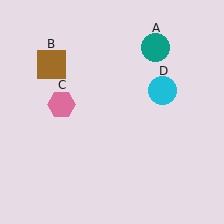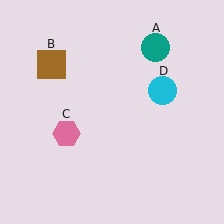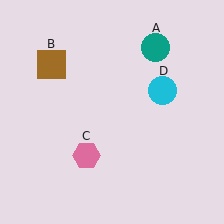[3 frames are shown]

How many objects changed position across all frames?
1 object changed position: pink hexagon (object C).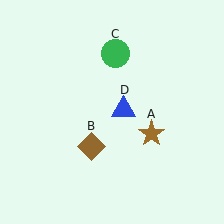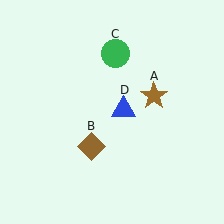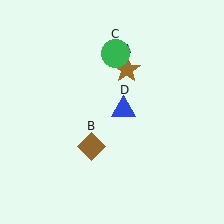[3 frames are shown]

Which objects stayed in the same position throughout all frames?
Brown diamond (object B) and green circle (object C) and blue triangle (object D) remained stationary.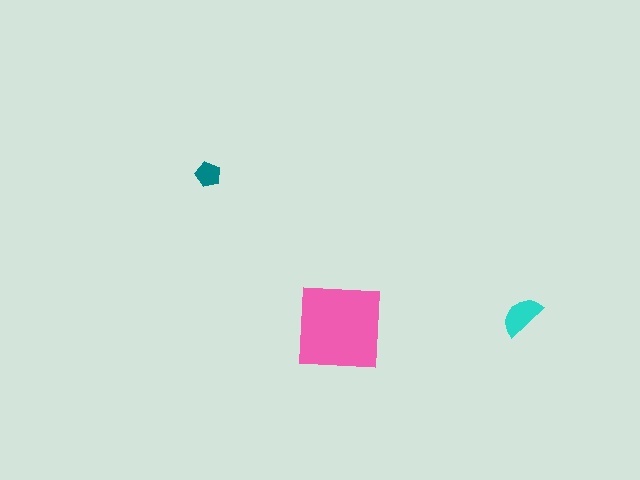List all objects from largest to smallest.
The pink square, the cyan semicircle, the teal pentagon.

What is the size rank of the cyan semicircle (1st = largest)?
2nd.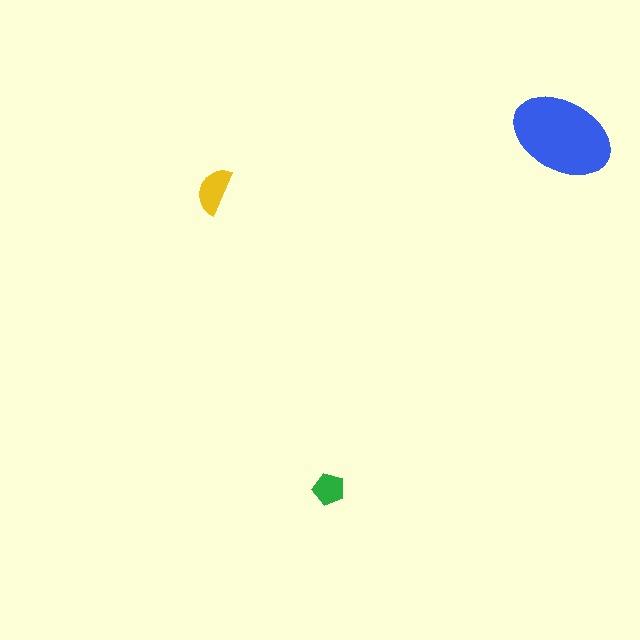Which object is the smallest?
The green pentagon.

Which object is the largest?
The blue ellipse.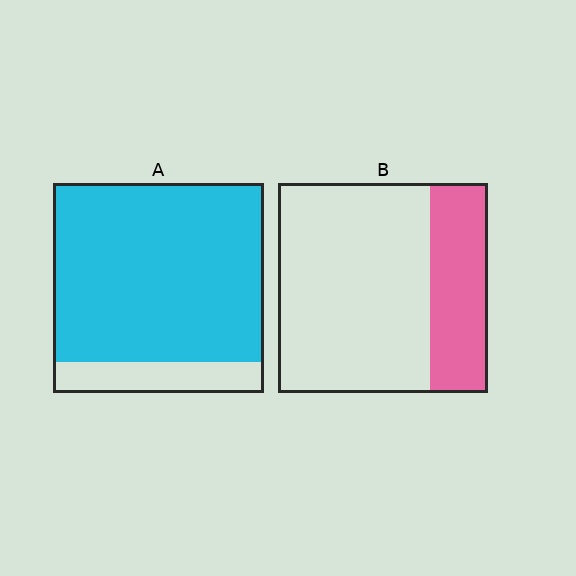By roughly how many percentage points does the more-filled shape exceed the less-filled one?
By roughly 60 percentage points (A over B).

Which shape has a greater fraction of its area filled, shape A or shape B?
Shape A.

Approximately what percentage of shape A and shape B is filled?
A is approximately 85% and B is approximately 30%.